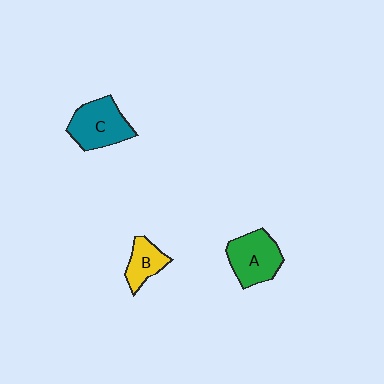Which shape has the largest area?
Shape C (teal).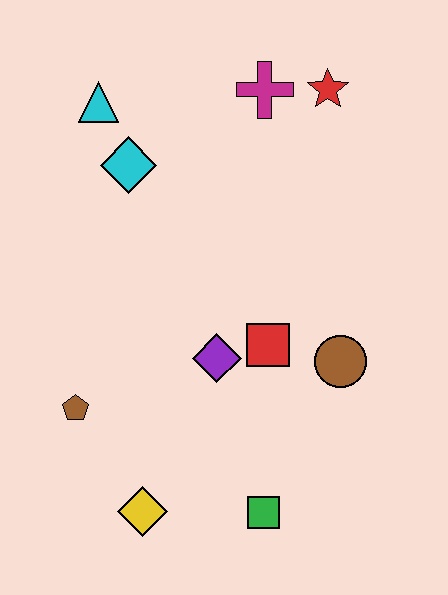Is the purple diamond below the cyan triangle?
Yes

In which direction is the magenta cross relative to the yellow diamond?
The magenta cross is above the yellow diamond.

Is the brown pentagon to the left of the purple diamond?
Yes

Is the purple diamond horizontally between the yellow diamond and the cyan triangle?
No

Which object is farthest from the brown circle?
The cyan triangle is farthest from the brown circle.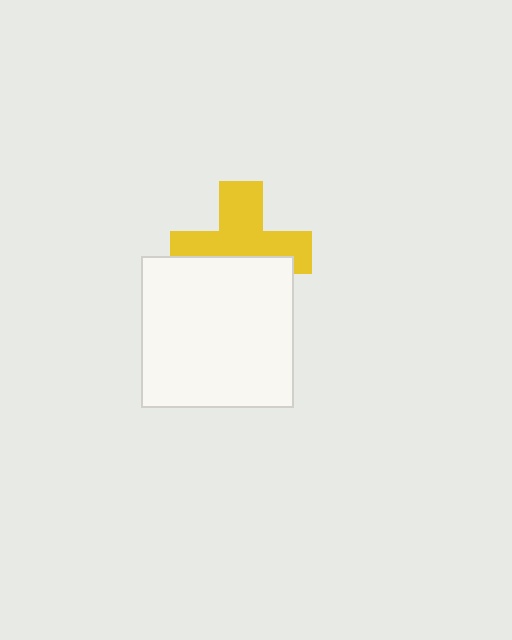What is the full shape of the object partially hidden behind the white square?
The partially hidden object is a yellow cross.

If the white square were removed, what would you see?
You would see the complete yellow cross.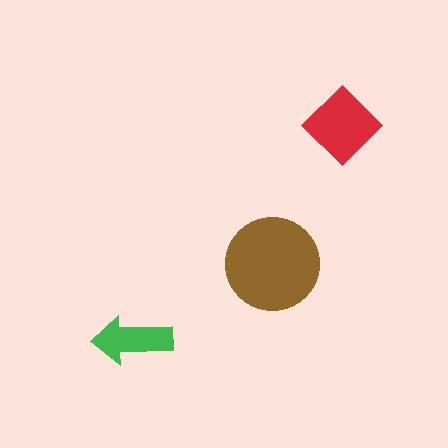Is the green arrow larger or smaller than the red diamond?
Smaller.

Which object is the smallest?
The green arrow.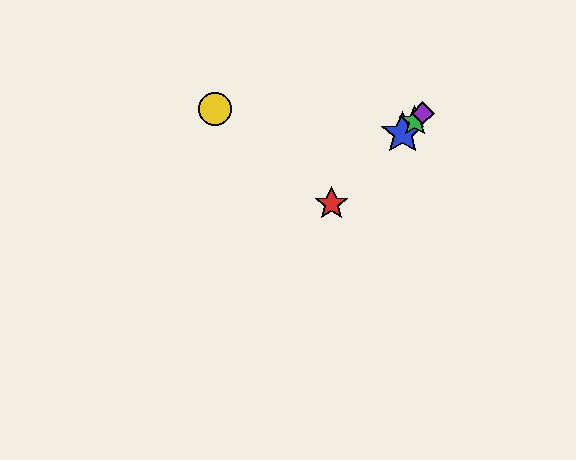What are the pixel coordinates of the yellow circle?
The yellow circle is at (215, 109).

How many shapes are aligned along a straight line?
4 shapes (the red star, the blue star, the green star, the purple diamond) are aligned along a straight line.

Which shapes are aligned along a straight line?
The red star, the blue star, the green star, the purple diamond are aligned along a straight line.